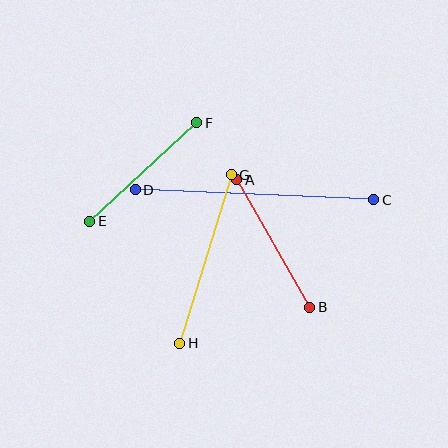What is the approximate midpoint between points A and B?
The midpoint is at approximately (273, 244) pixels.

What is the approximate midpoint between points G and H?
The midpoint is at approximately (206, 259) pixels.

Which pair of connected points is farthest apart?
Points C and D are farthest apart.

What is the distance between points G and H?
The distance is approximately 176 pixels.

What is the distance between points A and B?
The distance is approximately 147 pixels.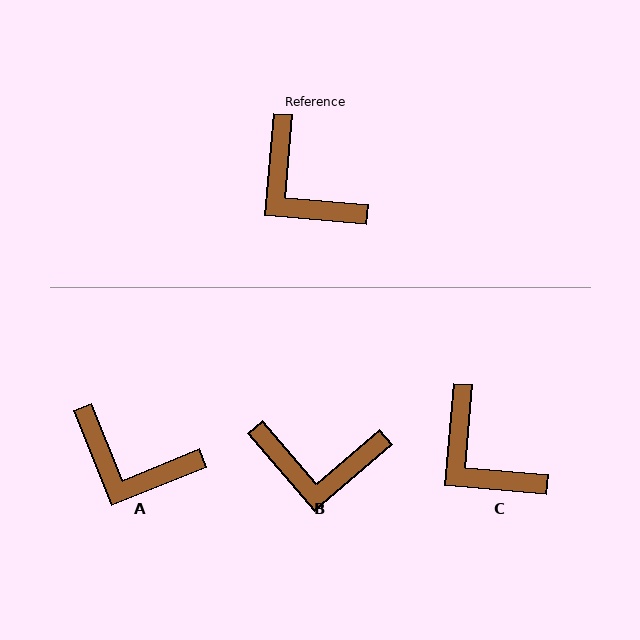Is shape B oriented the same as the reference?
No, it is off by about 46 degrees.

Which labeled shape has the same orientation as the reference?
C.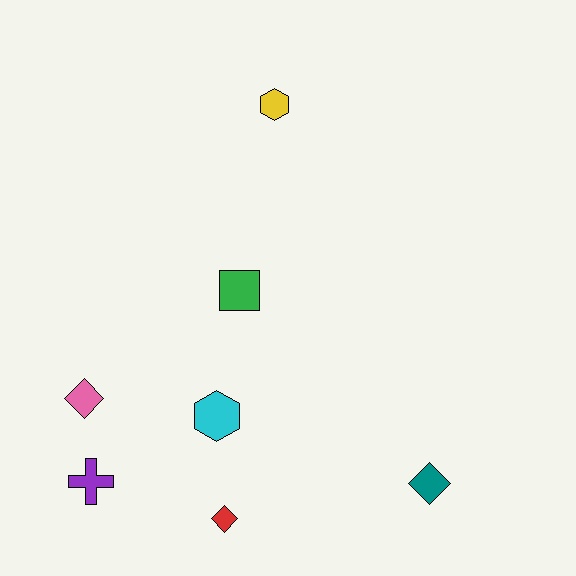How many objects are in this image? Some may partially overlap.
There are 7 objects.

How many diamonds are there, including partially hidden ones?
There are 3 diamonds.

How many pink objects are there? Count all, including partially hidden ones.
There is 1 pink object.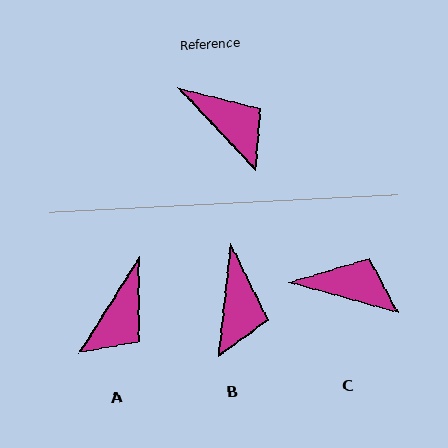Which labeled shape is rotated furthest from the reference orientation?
A, about 75 degrees away.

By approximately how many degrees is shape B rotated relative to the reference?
Approximately 49 degrees clockwise.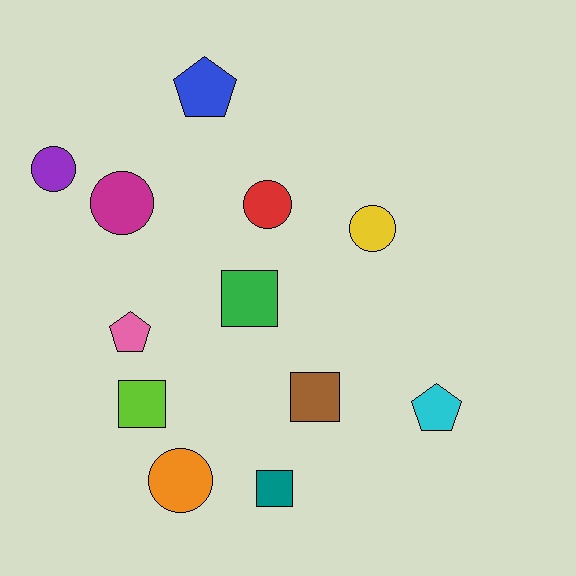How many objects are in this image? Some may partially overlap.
There are 12 objects.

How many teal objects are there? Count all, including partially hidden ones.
There is 1 teal object.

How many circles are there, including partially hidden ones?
There are 5 circles.